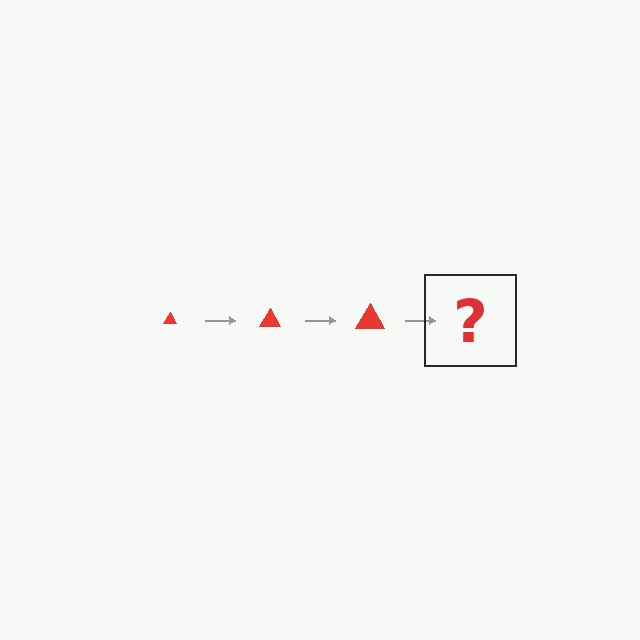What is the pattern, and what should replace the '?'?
The pattern is that the triangle gets progressively larger each step. The '?' should be a red triangle, larger than the previous one.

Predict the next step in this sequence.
The next step is a red triangle, larger than the previous one.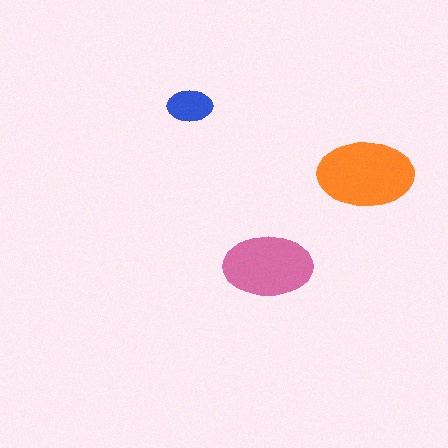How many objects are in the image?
There are 3 objects in the image.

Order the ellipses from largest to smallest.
the orange one, the pink one, the blue one.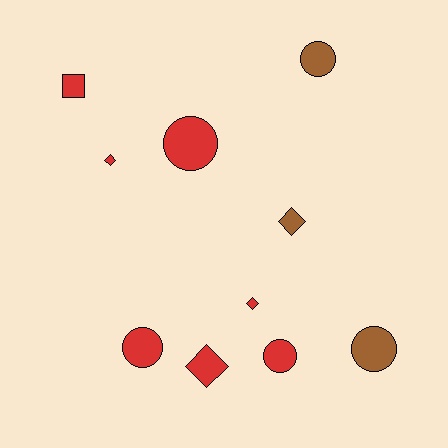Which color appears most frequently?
Red, with 7 objects.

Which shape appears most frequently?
Circle, with 5 objects.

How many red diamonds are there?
There are 3 red diamonds.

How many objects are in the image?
There are 10 objects.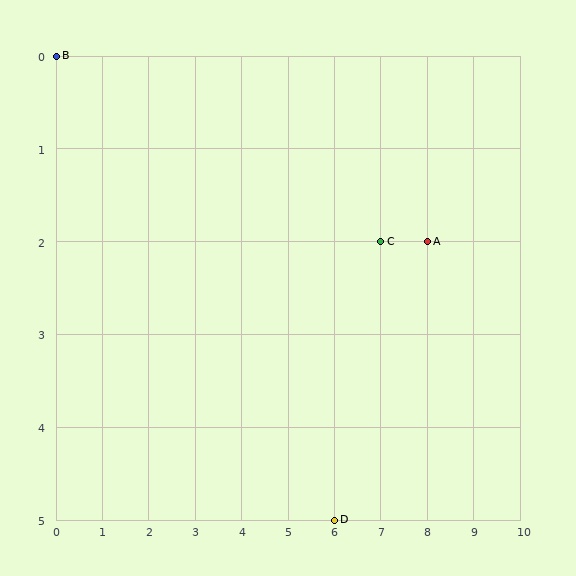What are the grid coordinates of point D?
Point D is at grid coordinates (6, 5).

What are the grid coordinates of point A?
Point A is at grid coordinates (8, 2).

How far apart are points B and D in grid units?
Points B and D are 6 columns and 5 rows apart (about 7.8 grid units diagonally).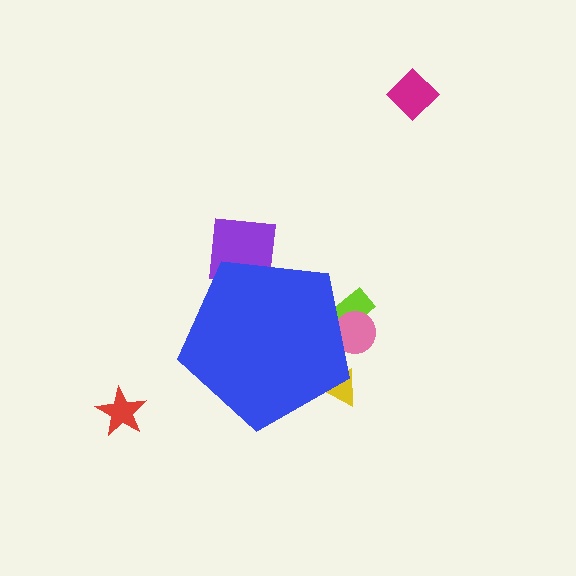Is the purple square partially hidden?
Yes, the purple square is partially hidden behind the blue pentagon.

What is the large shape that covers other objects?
A blue pentagon.